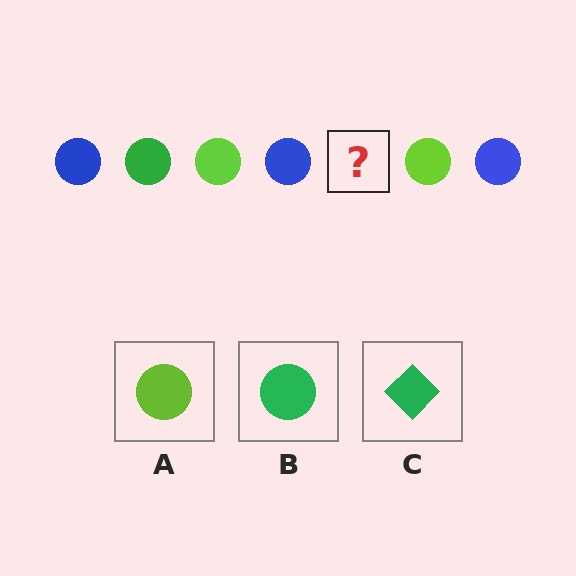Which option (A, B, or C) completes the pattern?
B.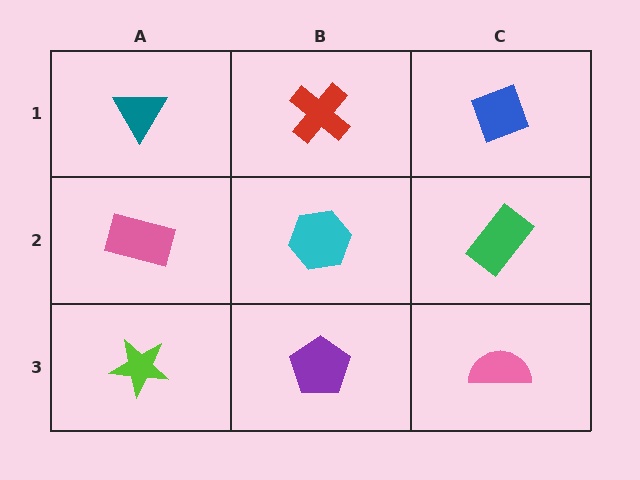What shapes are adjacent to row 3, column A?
A pink rectangle (row 2, column A), a purple pentagon (row 3, column B).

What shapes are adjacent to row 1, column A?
A pink rectangle (row 2, column A), a red cross (row 1, column B).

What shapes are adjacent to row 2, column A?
A teal triangle (row 1, column A), a lime star (row 3, column A), a cyan hexagon (row 2, column B).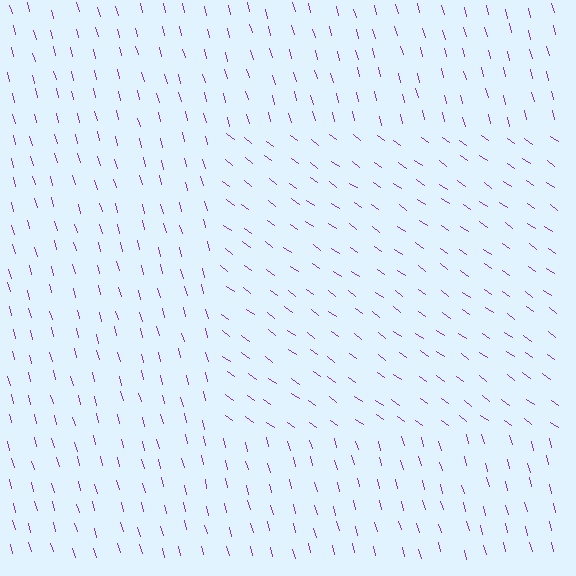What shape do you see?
I see a rectangle.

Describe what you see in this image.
The image is filled with small purple line segments. A rectangle region in the image has lines oriented differently from the surrounding lines, creating a visible texture boundary.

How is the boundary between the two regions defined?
The boundary is defined purely by a change in line orientation (approximately 39 degrees difference). All lines are the same color and thickness.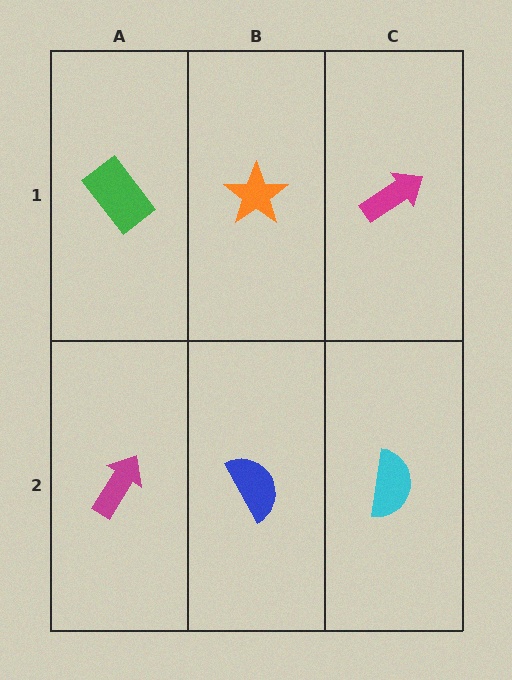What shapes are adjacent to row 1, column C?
A cyan semicircle (row 2, column C), an orange star (row 1, column B).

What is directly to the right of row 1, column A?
An orange star.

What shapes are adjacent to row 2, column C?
A magenta arrow (row 1, column C), a blue semicircle (row 2, column B).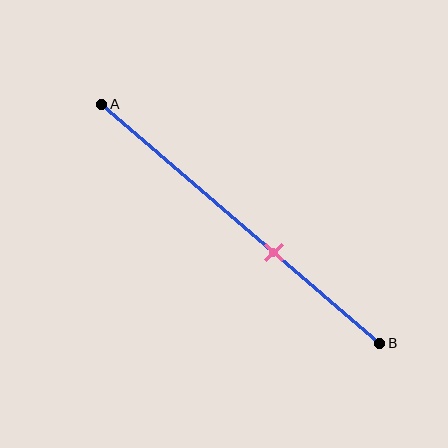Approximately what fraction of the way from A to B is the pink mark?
The pink mark is approximately 60% of the way from A to B.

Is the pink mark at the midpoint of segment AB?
No, the mark is at about 60% from A, not at the 50% midpoint.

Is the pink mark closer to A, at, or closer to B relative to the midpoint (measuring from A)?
The pink mark is closer to point B than the midpoint of segment AB.